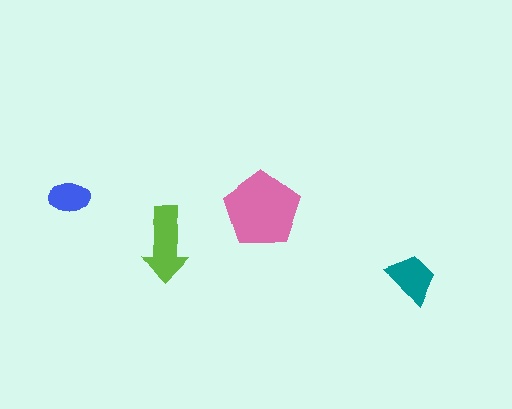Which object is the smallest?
The blue ellipse.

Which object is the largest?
The pink pentagon.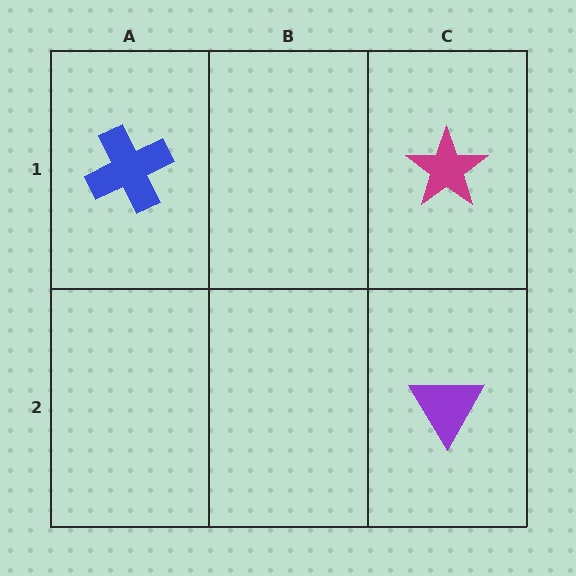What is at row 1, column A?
A blue cross.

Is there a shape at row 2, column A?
No, that cell is empty.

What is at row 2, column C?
A purple triangle.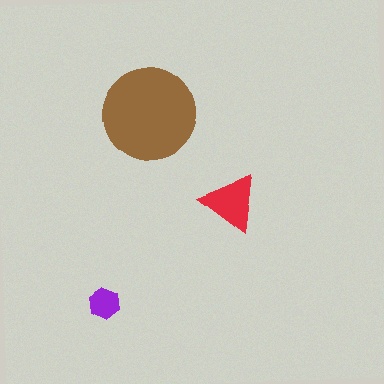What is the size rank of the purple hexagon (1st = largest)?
3rd.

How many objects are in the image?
There are 3 objects in the image.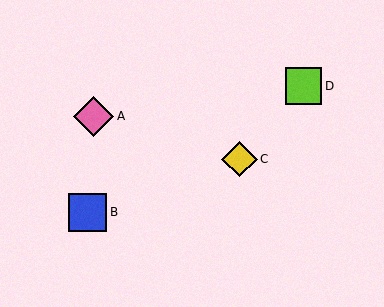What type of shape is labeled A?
Shape A is a pink diamond.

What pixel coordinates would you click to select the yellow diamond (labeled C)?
Click at (239, 159) to select the yellow diamond C.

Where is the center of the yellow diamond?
The center of the yellow diamond is at (239, 159).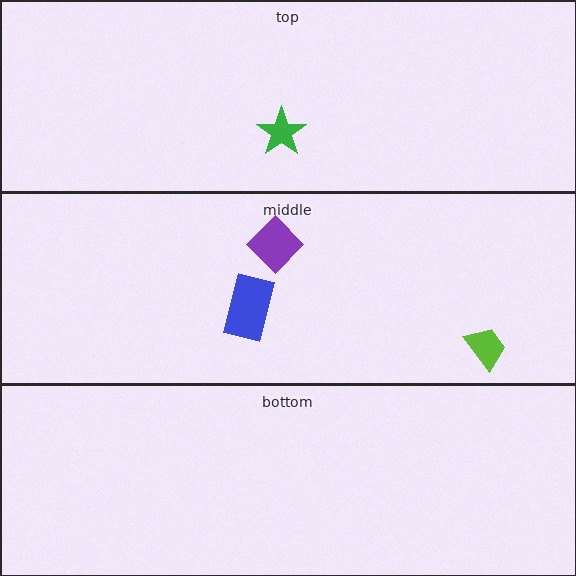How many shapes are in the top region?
1.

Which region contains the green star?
The top region.